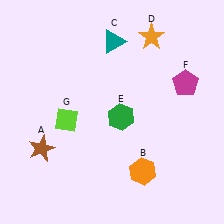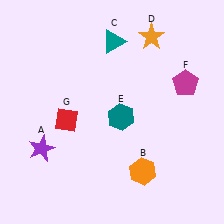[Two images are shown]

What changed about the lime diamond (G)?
In Image 1, G is lime. In Image 2, it changed to red.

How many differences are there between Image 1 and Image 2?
There are 3 differences between the two images.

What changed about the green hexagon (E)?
In Image 1, E is green. In Image 2, it changed to teal.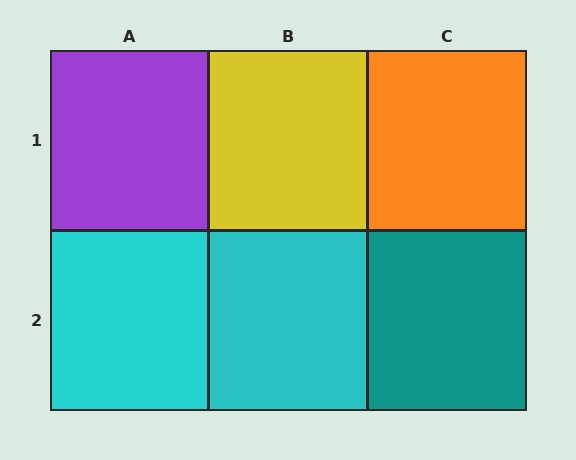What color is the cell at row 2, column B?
Cyan.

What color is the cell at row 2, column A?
Cyan.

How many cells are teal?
1 cell is teal.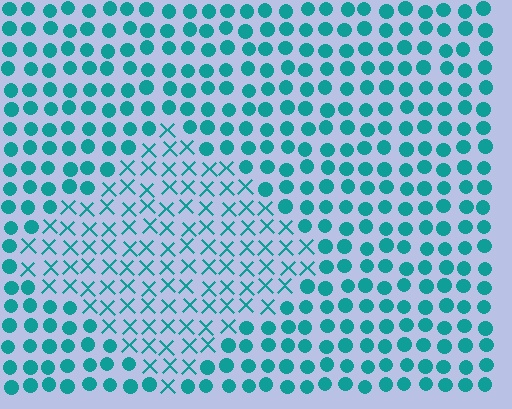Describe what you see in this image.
The image is filled with small teal elements arranged in a uniform grid. A diamond-shaped region contains X marks, while the surrounding area contains circles. The boundary is defined purely by the change in element shape.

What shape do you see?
I see a diamond.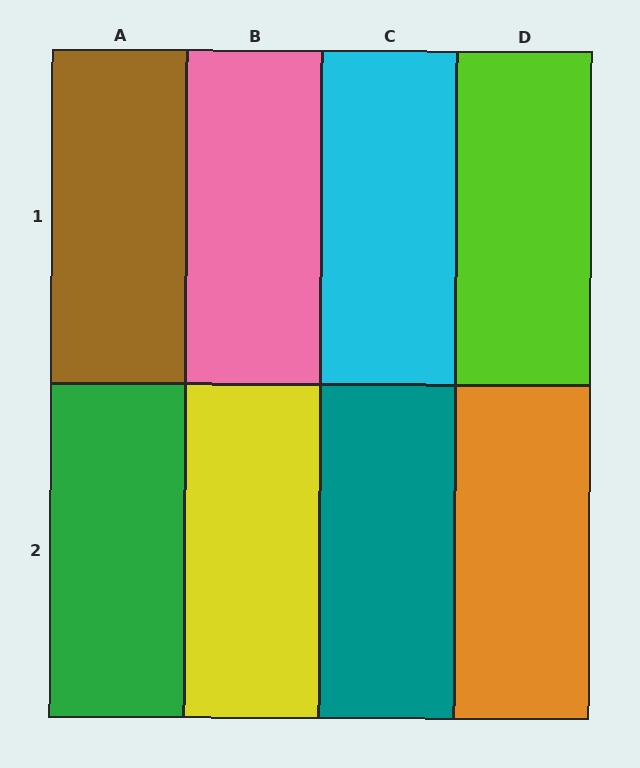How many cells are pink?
1 cell is pink.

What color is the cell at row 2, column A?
Green.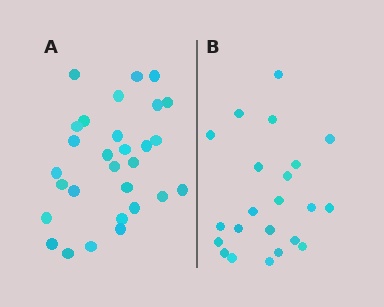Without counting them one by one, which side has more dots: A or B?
Region A (the left region) has more dots.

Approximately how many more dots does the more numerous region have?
Region A has roughly 8 or so more dots than region B.